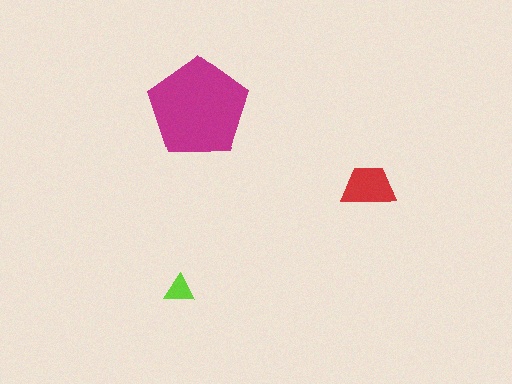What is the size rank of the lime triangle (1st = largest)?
3rd.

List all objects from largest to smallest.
The magenta pentagon, the red trapezoid, the lime triangle.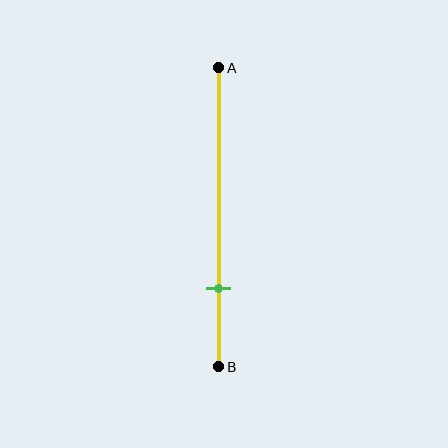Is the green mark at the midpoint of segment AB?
No, the mark is at about 75% from A, not at the 50% midpoint.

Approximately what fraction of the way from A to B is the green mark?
The green mark is approximately 75% of the way from A to B.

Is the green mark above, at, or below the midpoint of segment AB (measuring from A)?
The green mark is below the midpoint of segment AB.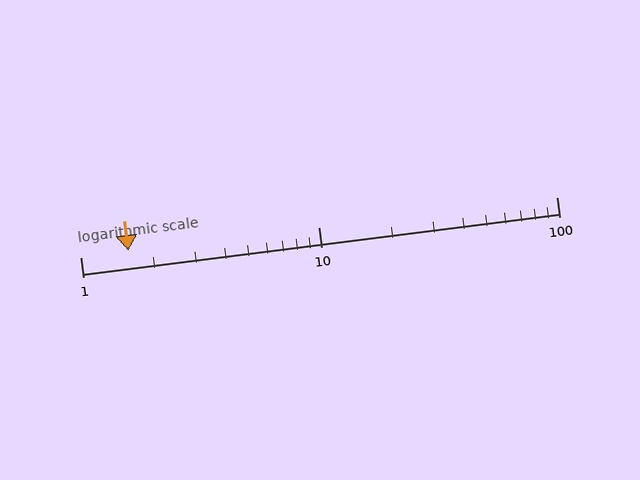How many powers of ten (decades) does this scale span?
The scale spans 2 decades, from 1 to 100.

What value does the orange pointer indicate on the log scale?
The pointer indicates approximately 1.6.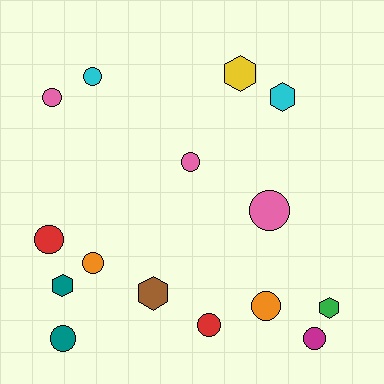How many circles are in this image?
There are 10 circles.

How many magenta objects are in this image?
There is 1 magenta object.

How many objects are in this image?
There are 15 objects.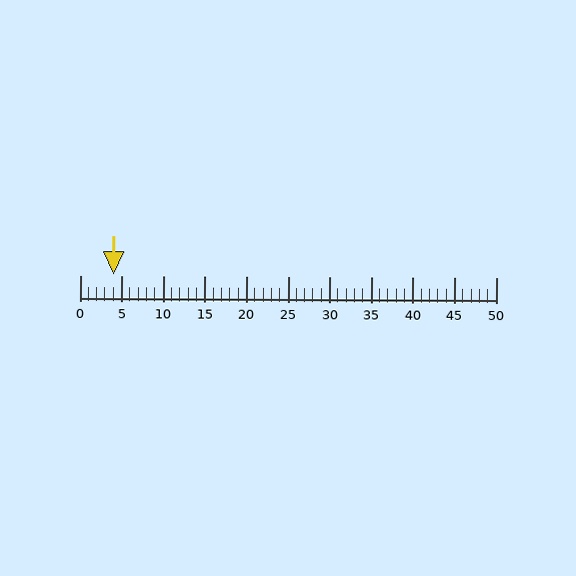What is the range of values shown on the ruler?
The ruler shows values from 0 to 50.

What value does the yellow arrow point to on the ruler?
The yellow arrow points to approximately 4.